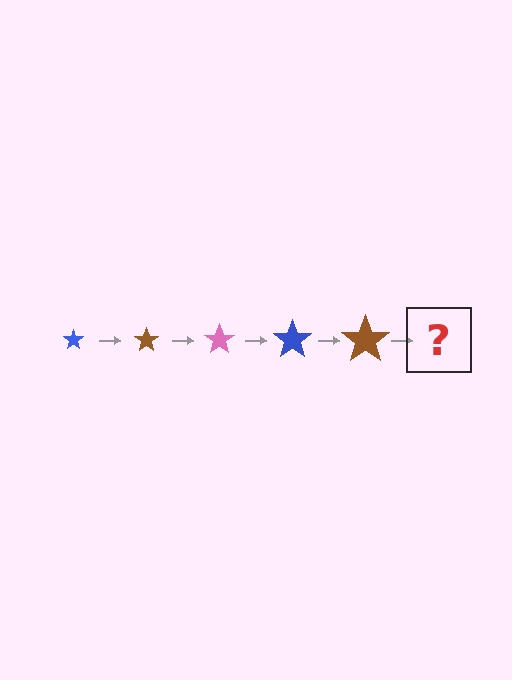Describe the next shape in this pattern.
It should be a pink star, larger than the previous one.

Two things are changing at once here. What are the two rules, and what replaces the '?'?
The two rules are that the star grows larger each step and the color cycles through blue, brown, and pink. The '?' should be a pink star, larger than the previous one.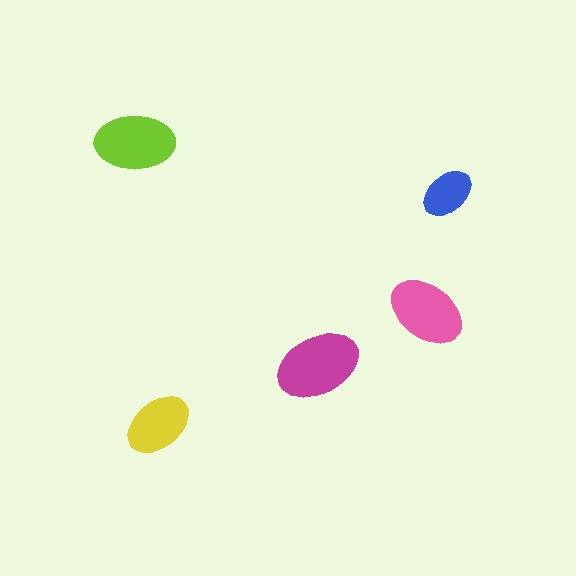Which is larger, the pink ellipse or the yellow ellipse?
The pink one.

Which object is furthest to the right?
The blue ellipse is rightmost.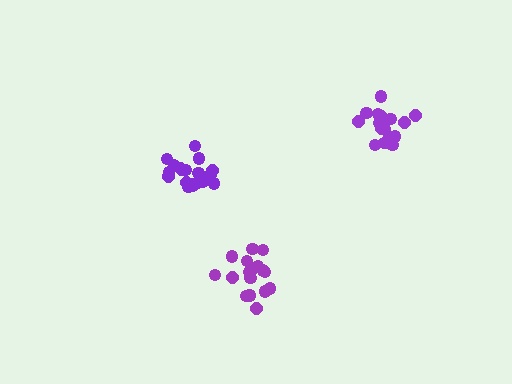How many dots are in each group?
Group 1: 20 dots, Group 2: 19 dots, Group 3: 19 dots (58 total).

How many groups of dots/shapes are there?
There are 3 groups.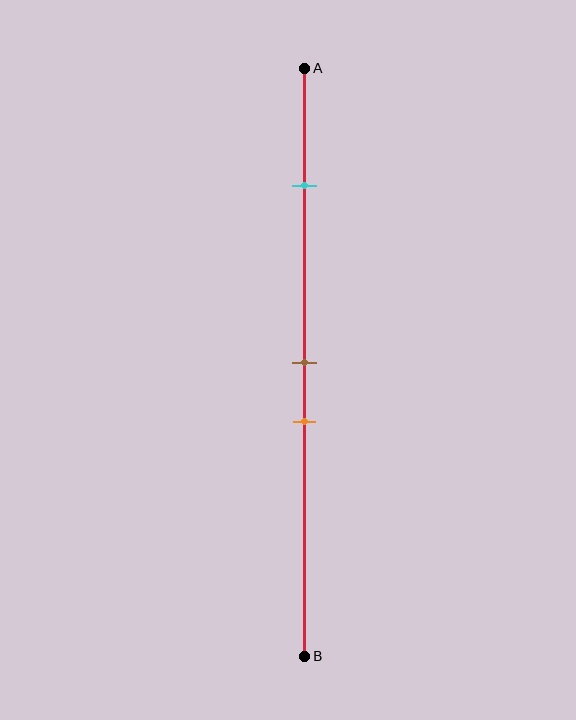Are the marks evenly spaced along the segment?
No, the marks are not evenly spaced.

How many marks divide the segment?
There are 3 marks dividing the segment.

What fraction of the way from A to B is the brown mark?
The brown mark is approximately 50% (0.5) of the way from A to B.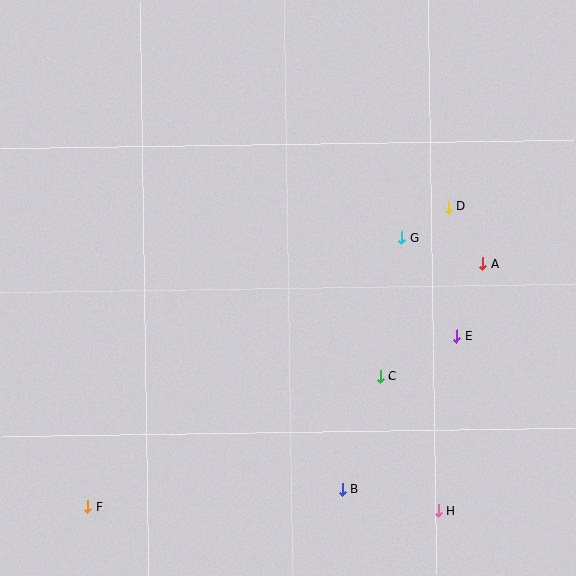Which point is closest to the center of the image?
Point G at (402, 238) is closest to the center.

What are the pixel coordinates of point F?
Point F is at (88, 507).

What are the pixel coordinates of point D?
Point D is at (448, 207).